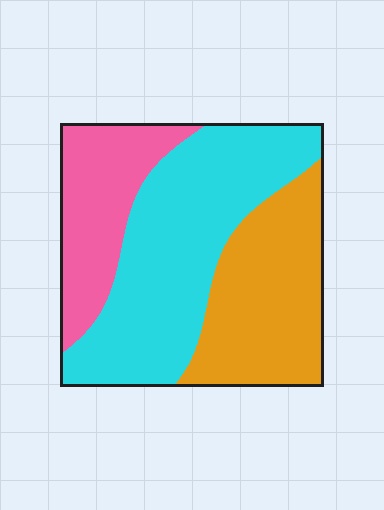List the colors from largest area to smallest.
From largest to smallest: cyan, orange, pink.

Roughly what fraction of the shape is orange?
Orange covers 32% of the shape.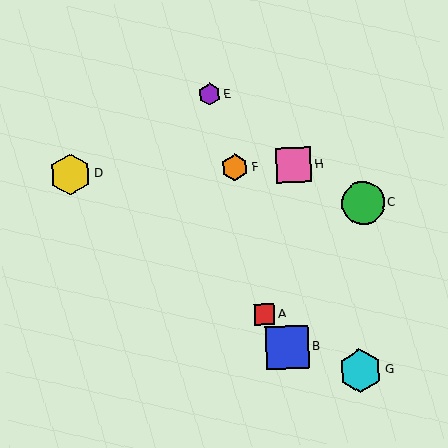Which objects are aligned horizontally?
Objects D, F, H are aligned horizontally.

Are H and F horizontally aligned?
Yes, both are at y≈165.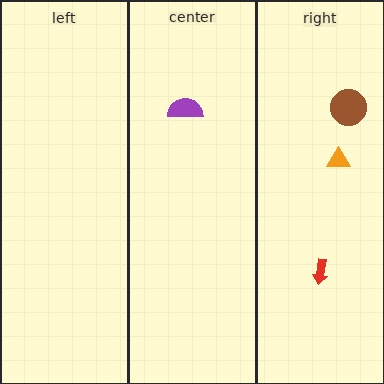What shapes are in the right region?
The brown circle, the red arrow, the orange triangle.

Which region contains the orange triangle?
The right region.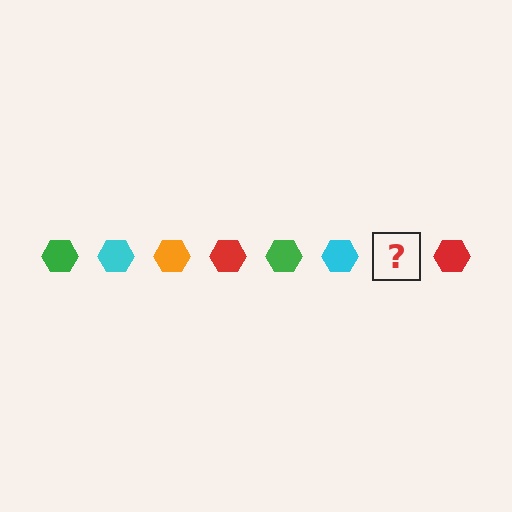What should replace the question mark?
The question mark should be replaced with an orange hexagon.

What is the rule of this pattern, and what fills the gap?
The rule is that the pattern cycles through green, cyan, orange, red hexagons. The gap should be filled with an orange hexagon.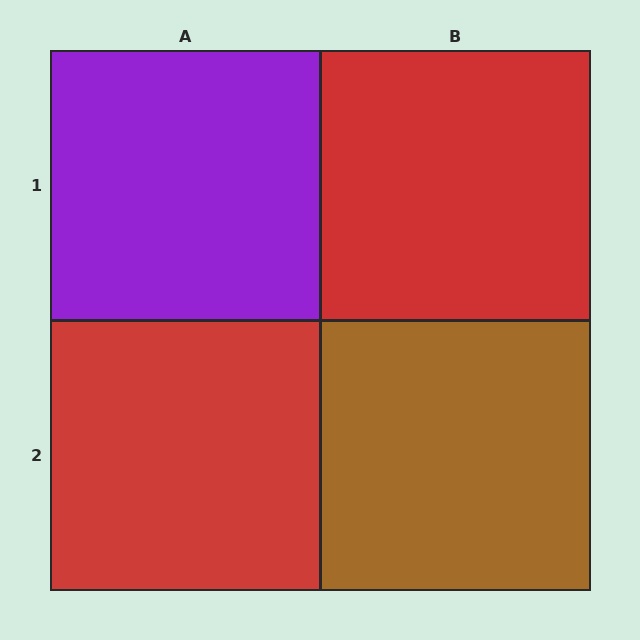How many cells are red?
2 cells are red.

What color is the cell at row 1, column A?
Purple.